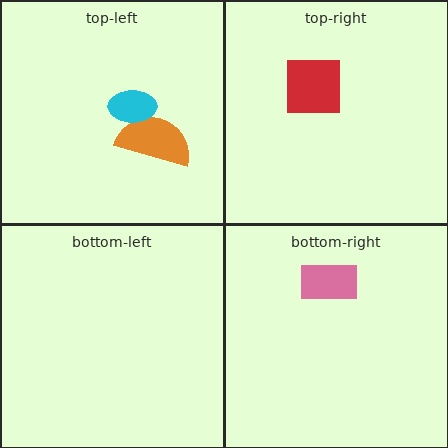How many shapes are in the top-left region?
2.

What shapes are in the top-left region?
The orange semicircle, the cyan ellipse.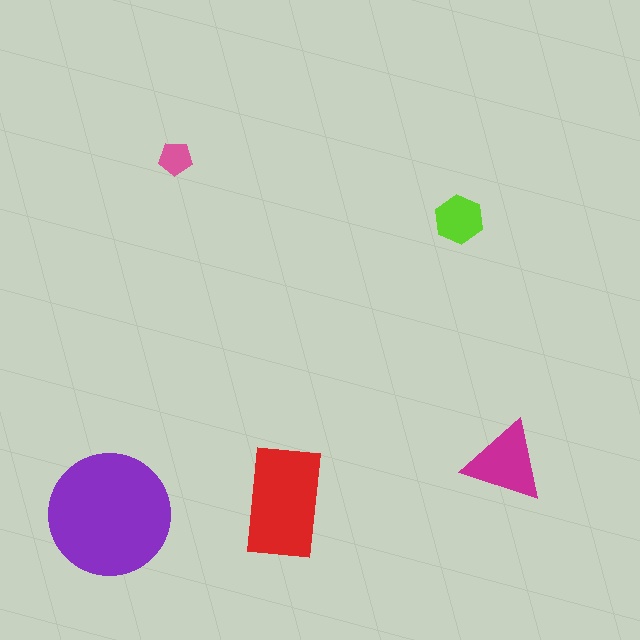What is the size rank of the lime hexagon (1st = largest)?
4th.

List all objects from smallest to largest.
The pink pentagon, the lime hexagon, the magenta triangle, the red rectangle, the purple circle.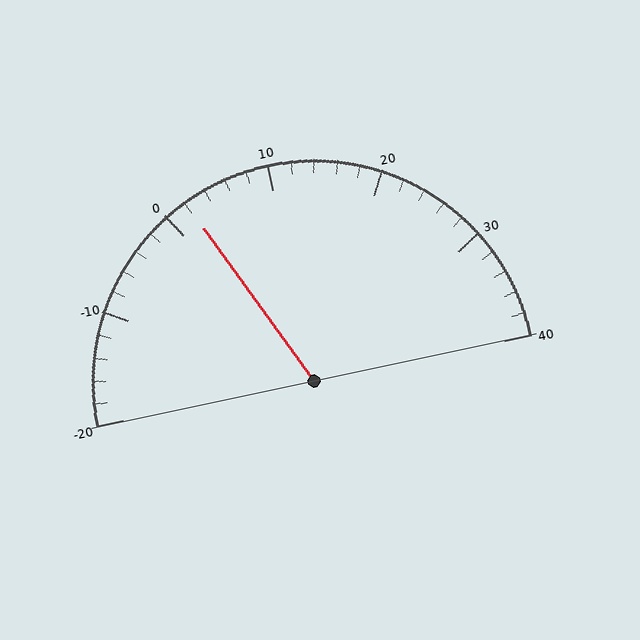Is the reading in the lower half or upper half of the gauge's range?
The reading is in the lower half of the range (-20 to 40).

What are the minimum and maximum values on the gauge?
The gauge ranges from -20 to 40.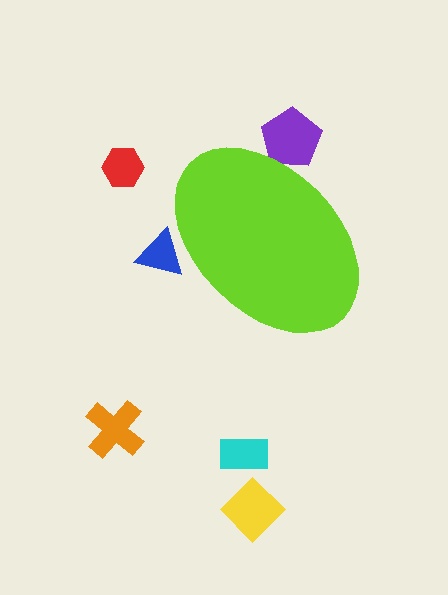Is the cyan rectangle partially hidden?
No, the cyan rectangle is fully visible.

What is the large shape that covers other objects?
A lime ellipse.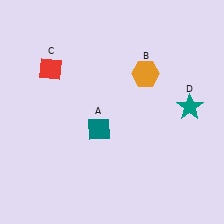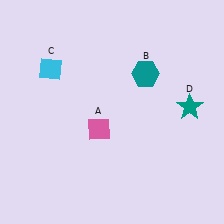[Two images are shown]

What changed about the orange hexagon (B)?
In Image 1, B is orange. In Image 2, it changed to teal.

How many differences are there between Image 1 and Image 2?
There are 3 differences between the two images.